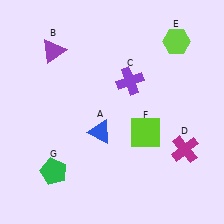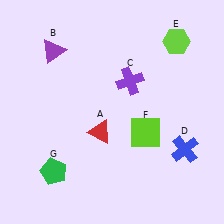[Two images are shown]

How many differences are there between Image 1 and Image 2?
There are 2 differences between the two images.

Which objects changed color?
A changed from blue to red. D changed from magenta to blue.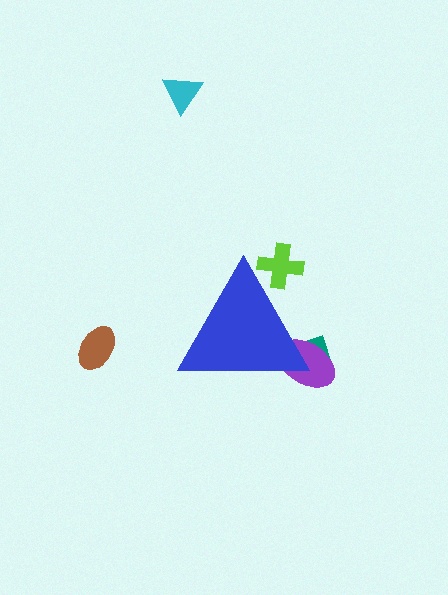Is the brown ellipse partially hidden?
No, the brown ellipse is fully visible.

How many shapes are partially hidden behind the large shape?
3 shapes are partially hidden.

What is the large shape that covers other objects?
A blue triangle.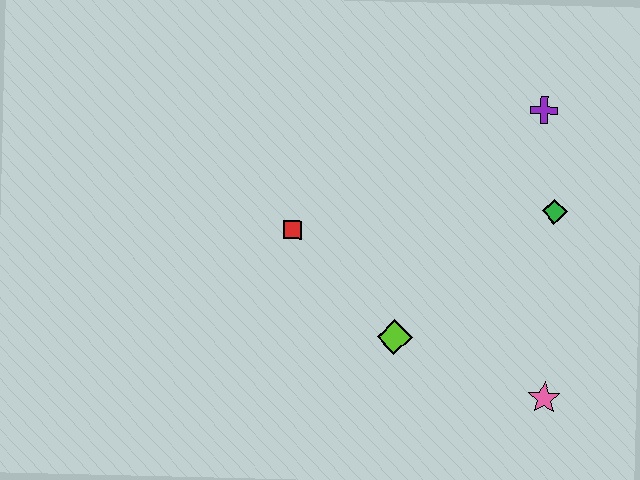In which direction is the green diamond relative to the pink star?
The green diamond is above the pink star.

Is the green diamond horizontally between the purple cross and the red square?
No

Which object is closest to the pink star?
The lime diamond is closest to the pink star.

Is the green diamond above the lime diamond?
Yes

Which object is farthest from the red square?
The pink star is farthest from the red square.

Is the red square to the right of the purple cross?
No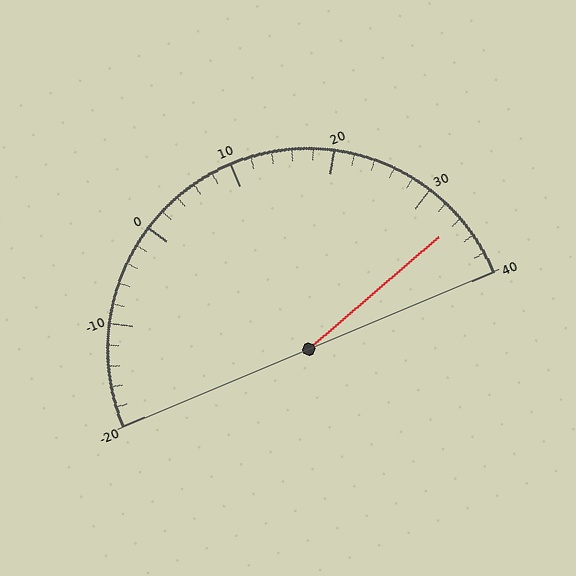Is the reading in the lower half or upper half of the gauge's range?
The reading is in the upper half of the range (-20 to 40).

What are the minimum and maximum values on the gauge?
The gauge ranges from -20 to 40.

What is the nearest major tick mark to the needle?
The nearest major tick mark is 30.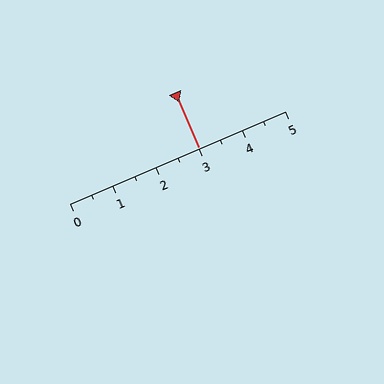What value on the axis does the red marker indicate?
The marker indicates approximately 3.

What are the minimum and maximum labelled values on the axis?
The axis runs from 0 to 5.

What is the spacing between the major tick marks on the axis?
The major ticks are spaced 1 apart.